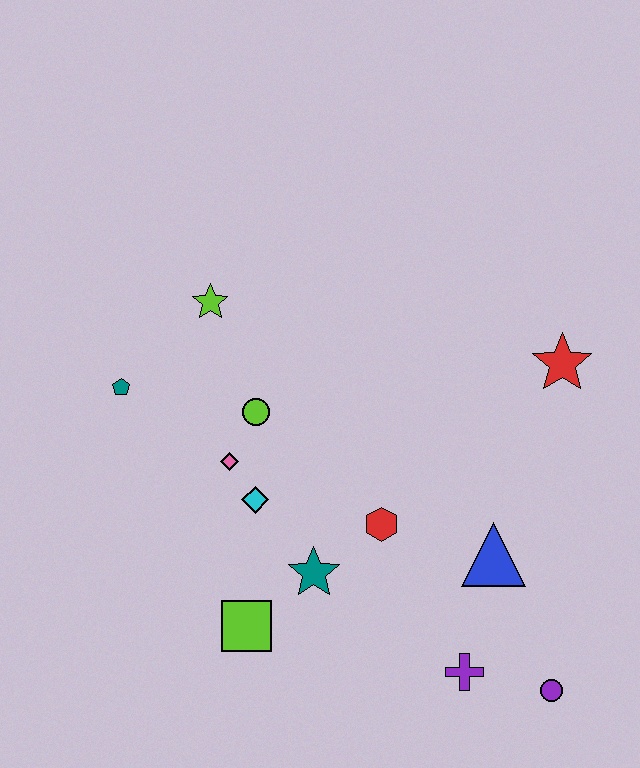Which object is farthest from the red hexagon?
The teal pentagon is farthest from the red hexagon.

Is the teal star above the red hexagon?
No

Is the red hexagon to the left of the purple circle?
Yes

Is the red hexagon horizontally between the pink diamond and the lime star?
No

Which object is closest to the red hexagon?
The teal star is closest to the red hexagon.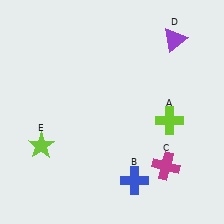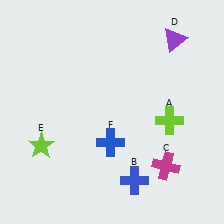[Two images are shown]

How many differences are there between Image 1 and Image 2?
There is 1 difference between the two images.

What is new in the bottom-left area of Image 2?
A blue cross (F) was added in the bottom-left area of Image 2.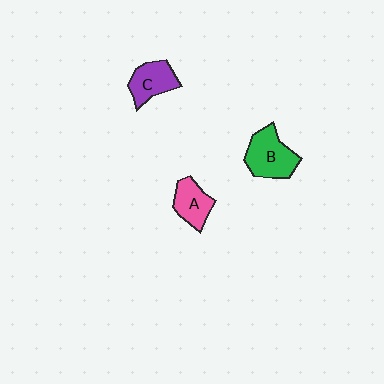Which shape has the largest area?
Shape B (green).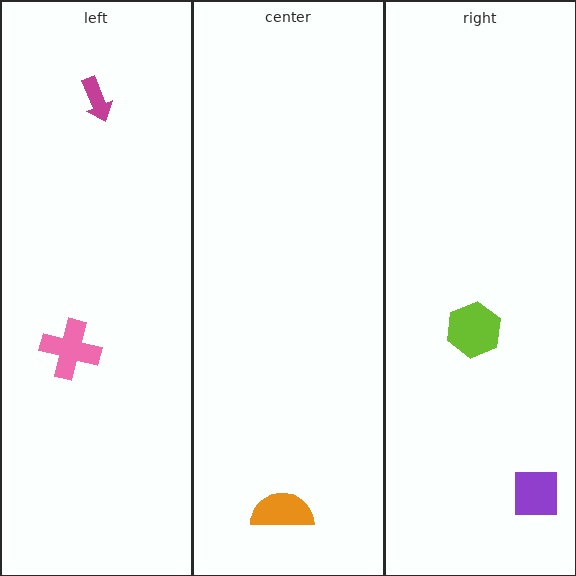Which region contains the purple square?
The right region.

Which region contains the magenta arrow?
The left region.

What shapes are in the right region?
The purple square, the lime hexagon.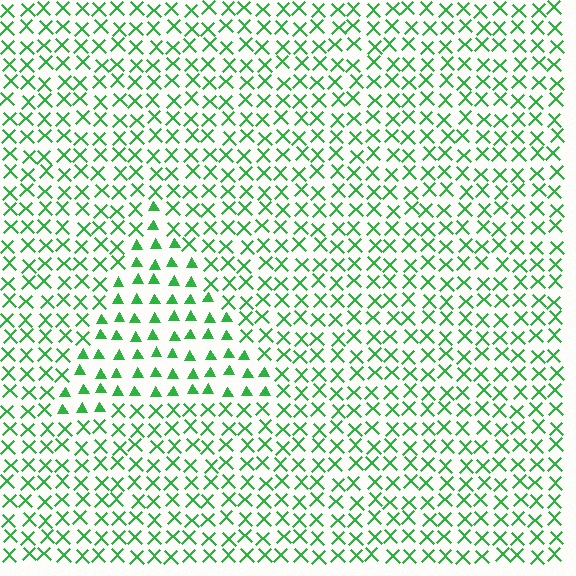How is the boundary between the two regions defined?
The boundary is defined by a change in element shape: triangles inside vs. X marks outside. All elements share the same color and spacing.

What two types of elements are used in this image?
The image uses triangles inside the triangle region and X marks outside it.